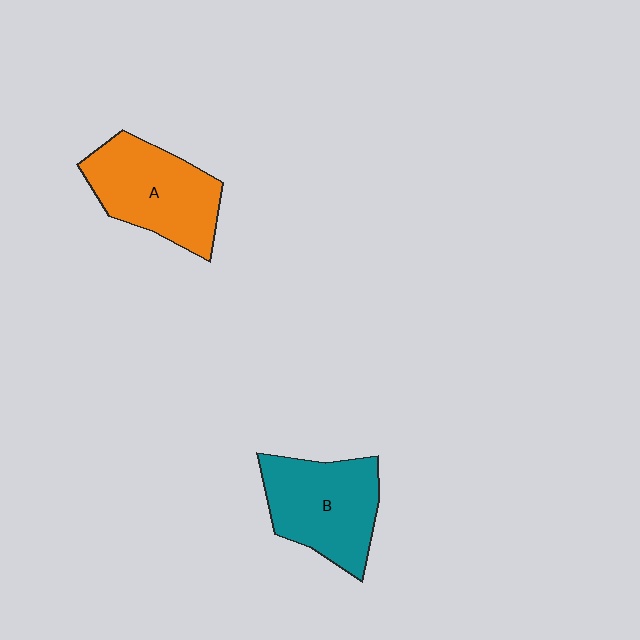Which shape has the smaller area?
Shape B (teal).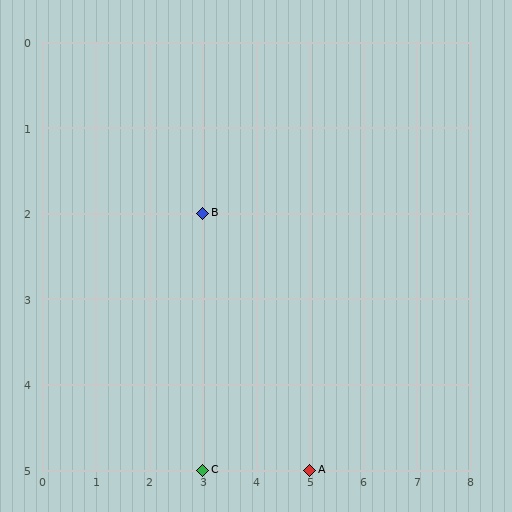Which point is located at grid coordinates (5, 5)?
Point A is at (5, 5).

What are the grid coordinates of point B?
Point B is at grid coordinates (3, 2).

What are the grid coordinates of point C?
Point C is at grid coordinates (3, 5).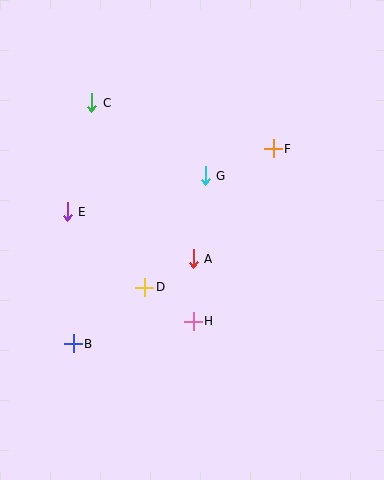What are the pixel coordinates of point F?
Point F is at (273, 149).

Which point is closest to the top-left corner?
Point C is closest to the top-left corner.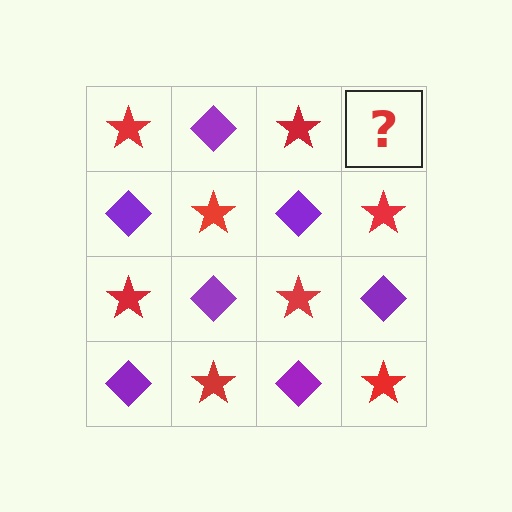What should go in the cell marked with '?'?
The missing cell should contain a purple diamond.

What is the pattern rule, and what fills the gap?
The rule is that it alternates red star and purple diamond in a checkerboard pattern. The gap should be filled with a purple diamond.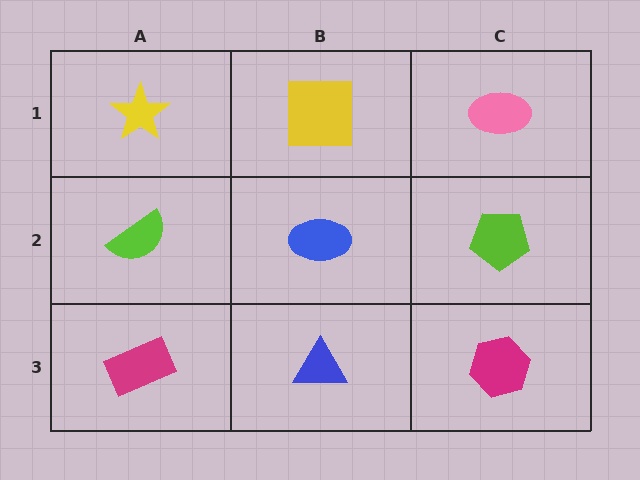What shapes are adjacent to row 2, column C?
A pink ellipse (row 1, column C), a magenta hexagon (row 3, column C), a blue ellipse (row 2, column B).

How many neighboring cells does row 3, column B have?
3.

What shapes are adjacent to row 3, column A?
A lime semicircle (row 2, column A), a blue triangle (row 3, column B).